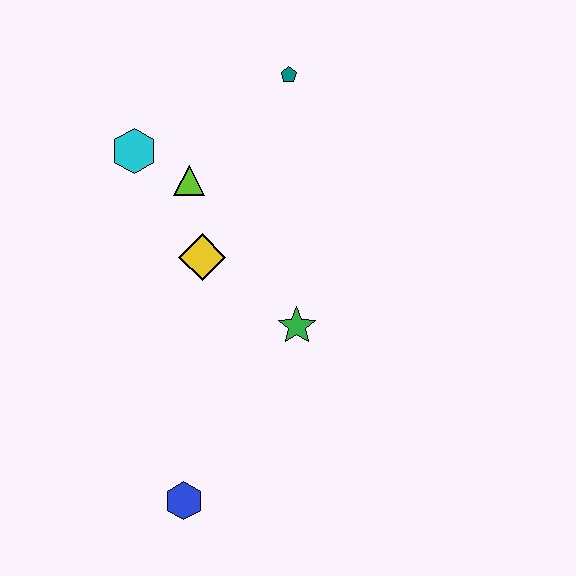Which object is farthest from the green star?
The teal pentagon is farthest from the green star.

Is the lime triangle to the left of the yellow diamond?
Yes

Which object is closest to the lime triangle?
The cyan hexagon is closest to the lime triangle.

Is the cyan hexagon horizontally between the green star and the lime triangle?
No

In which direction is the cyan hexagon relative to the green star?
The cyan hexagon is above the green star.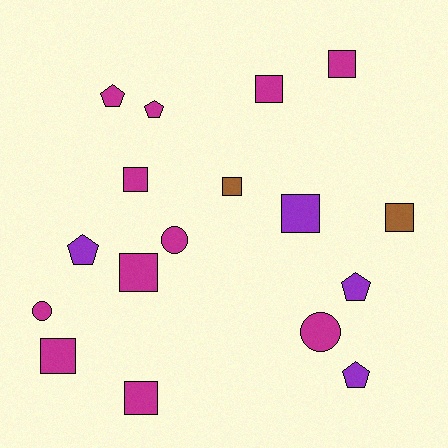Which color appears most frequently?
Magenta, with 11 objects.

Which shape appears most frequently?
Square, with 9 objects.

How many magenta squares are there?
There are 6 magenta squares.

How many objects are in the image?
There are 17 objects.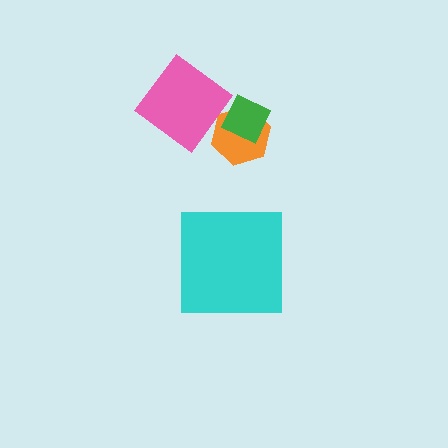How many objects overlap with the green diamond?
1 object overlaps with the green diamond.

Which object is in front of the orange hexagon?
The green diamond is in front of the orange hexagon.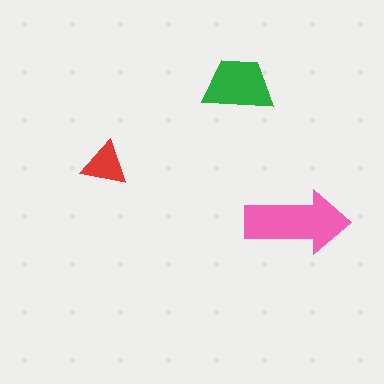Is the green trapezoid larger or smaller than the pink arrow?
Smaller.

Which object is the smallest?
The red triangle.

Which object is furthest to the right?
The pink arrow is rightmost.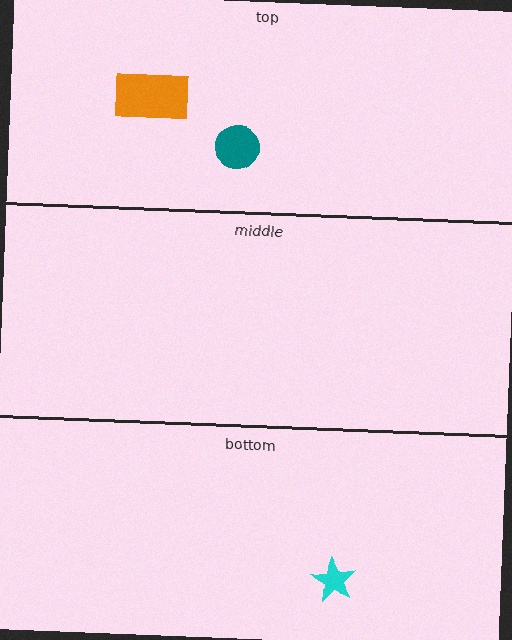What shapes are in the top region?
The orange rectangle, the teal circle.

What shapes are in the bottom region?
The cyan star.